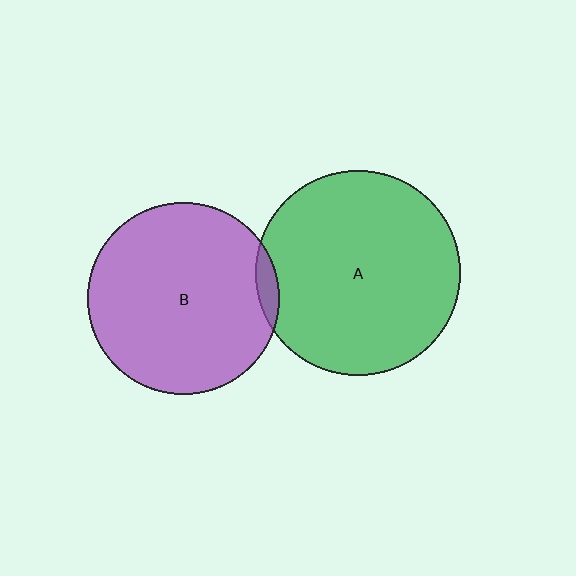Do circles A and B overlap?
Yes.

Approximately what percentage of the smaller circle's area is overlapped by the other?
Approximately 5%.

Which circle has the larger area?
Circle A (green).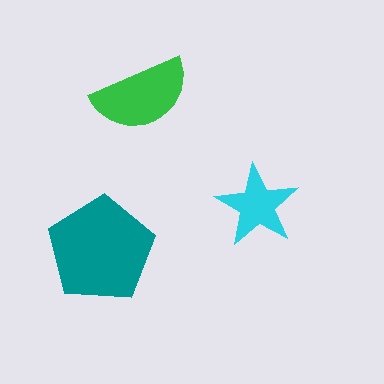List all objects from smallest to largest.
The cyan star, the green semicircle, the teal pentagon.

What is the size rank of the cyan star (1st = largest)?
3rd.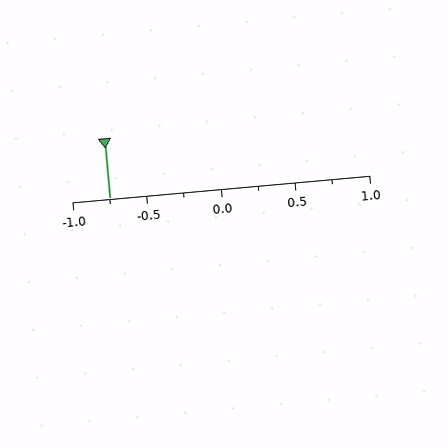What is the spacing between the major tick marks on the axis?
The major ticks are spaced 0.5 apart.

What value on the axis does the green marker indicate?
The marker indicates approximately -0.75.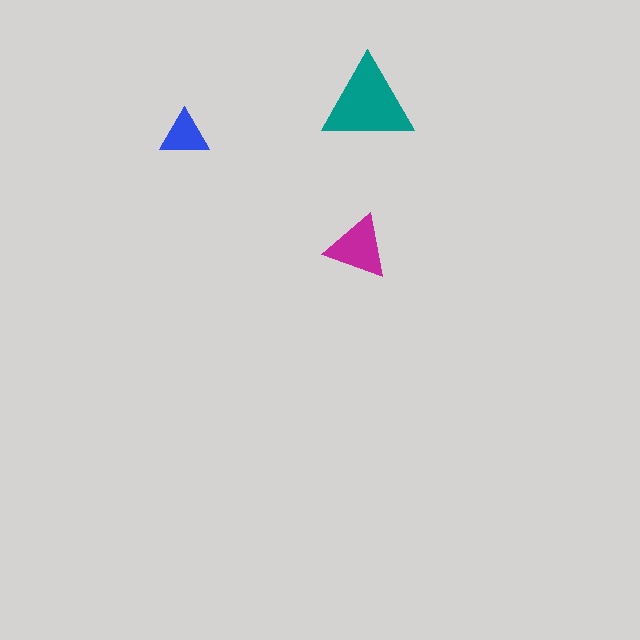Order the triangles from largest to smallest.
the teal one, the magenta one, the blue one.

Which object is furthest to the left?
The blue triangle is leftmost.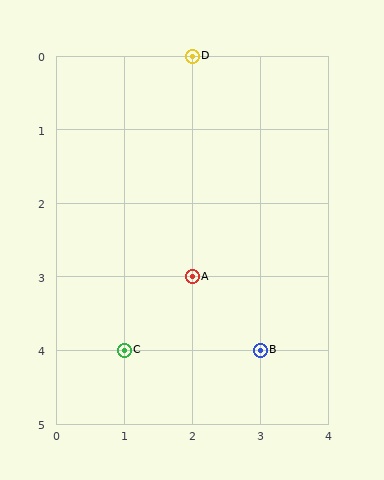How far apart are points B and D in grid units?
Points B and D are 1 column and 4 rows apart (about 4.1 grid units diagonally).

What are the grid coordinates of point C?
Point C is at grid coordinates (1, 4).